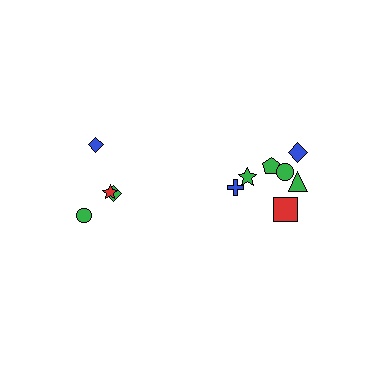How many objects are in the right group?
There are 7 objects.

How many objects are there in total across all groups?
There are 11 objects.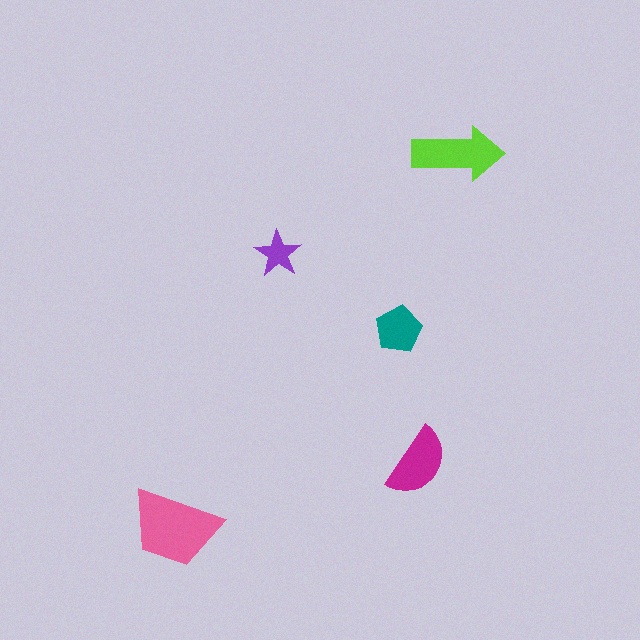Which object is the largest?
The pink trapezoid.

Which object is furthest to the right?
The lime arrow is rightmost.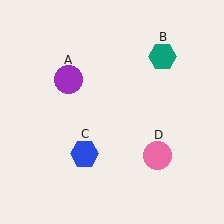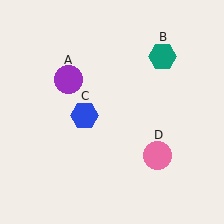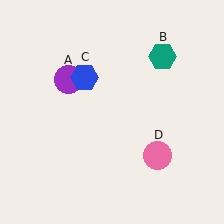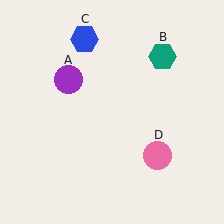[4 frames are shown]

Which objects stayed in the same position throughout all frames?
Purple circle (object A) and teal hexagon (object B) and pink circle (object D) remained stationary.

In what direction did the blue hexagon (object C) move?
The blue hexagon (object C) moved up.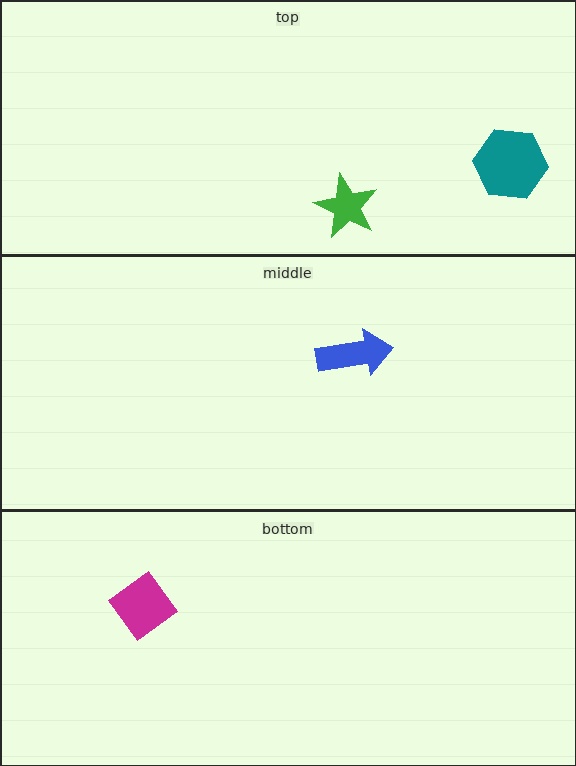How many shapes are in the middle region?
1.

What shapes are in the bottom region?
The magenta diamond.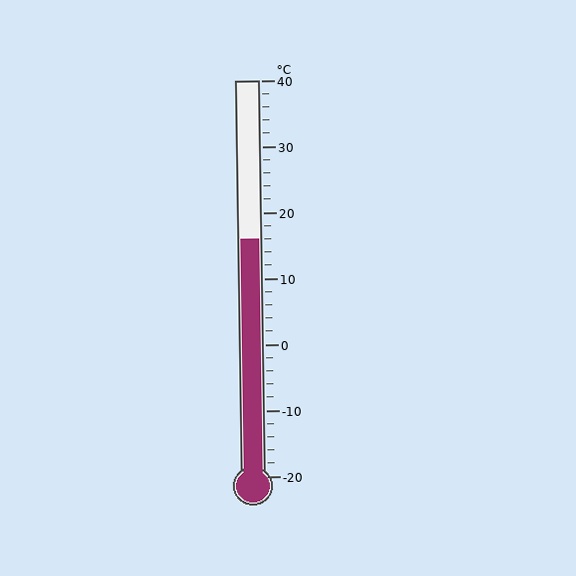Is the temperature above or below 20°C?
The temperature is below 20°C.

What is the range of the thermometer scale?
The thermometer scale ranges from -20°C to 40°C.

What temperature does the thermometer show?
The thermometer shows approximately 16°C.